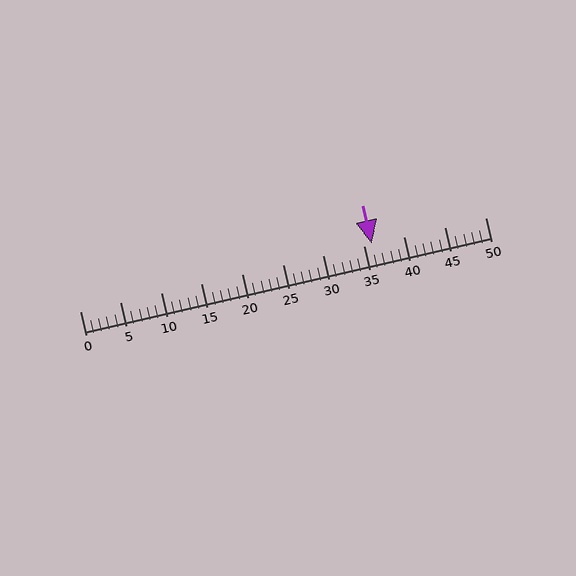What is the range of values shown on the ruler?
The ruler shows values from 0 to 50.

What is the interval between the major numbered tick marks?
The major tick marks are spaced 5 units apart.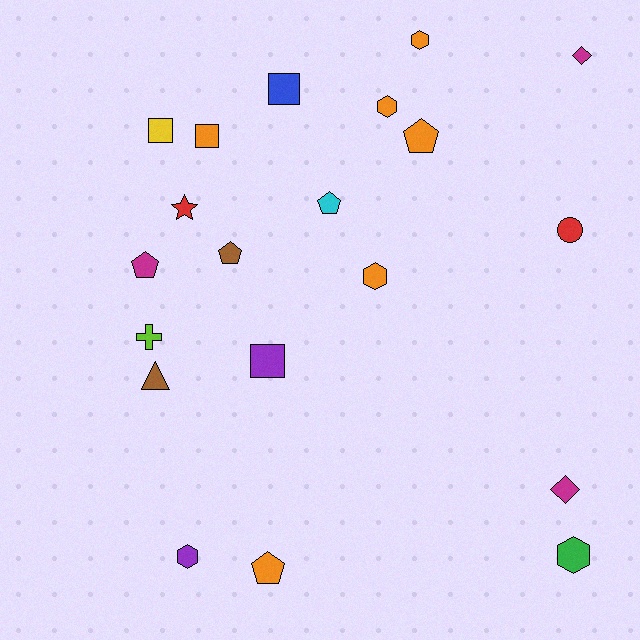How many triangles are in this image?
There is 1 triangle.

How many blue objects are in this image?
There is 1 blue object.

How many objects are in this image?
There are 20 objects.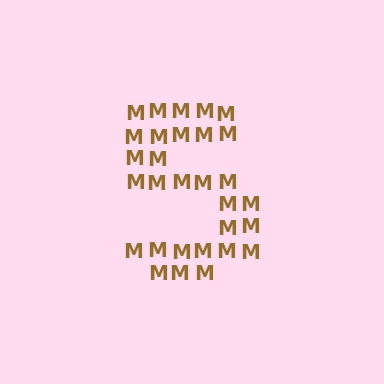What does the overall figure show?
The overall figure shows the digit 5.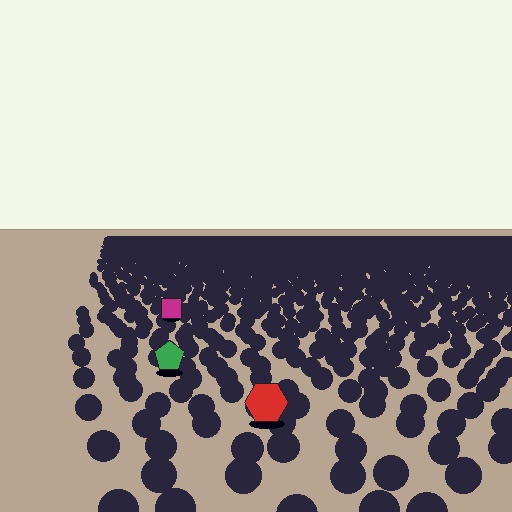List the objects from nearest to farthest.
From nearest to farthest: the red hexagon, the green pentagon, the magenta square.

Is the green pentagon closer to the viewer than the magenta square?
Yes. The green pentagon is closer — you can tell from the texture gradient: the ground texture is coarser near it.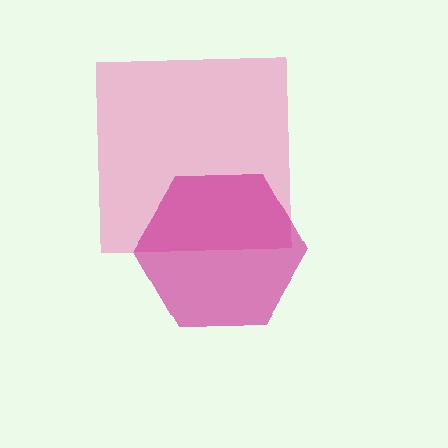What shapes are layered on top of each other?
The layered shapes are: a pink square, a magenta hexagon.